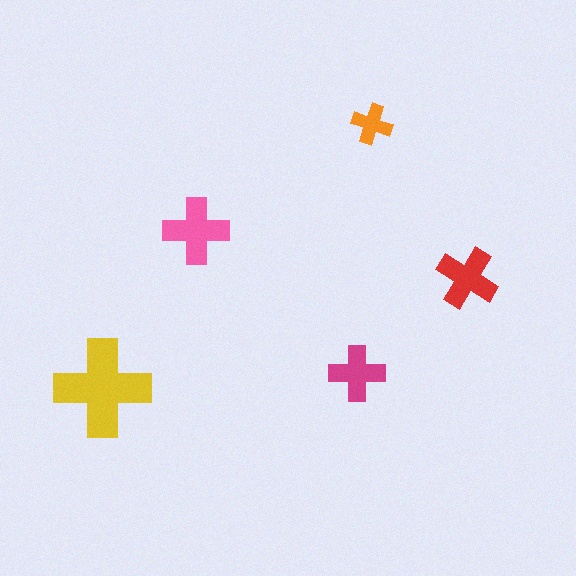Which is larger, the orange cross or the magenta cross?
The magenta one.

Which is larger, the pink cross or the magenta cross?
The pink one.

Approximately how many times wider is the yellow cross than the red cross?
About 1.5 times wider.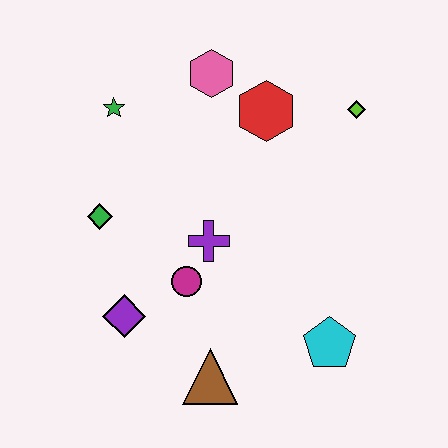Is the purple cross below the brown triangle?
No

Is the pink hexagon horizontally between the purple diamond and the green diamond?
No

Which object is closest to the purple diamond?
The magenta circle is closest to the purple diamond.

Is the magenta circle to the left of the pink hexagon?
Yes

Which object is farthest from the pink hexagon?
The brown triangle is farthest from the pink hexagon.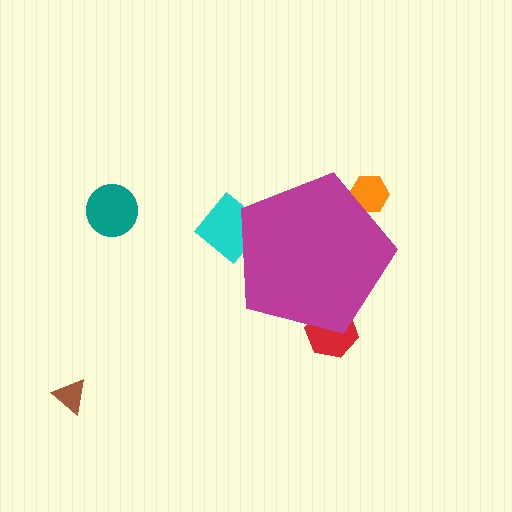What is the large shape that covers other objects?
A magenta pentagon.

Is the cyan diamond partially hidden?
Yes, the cyan diamond is partially hidden behind the magenta pentagon.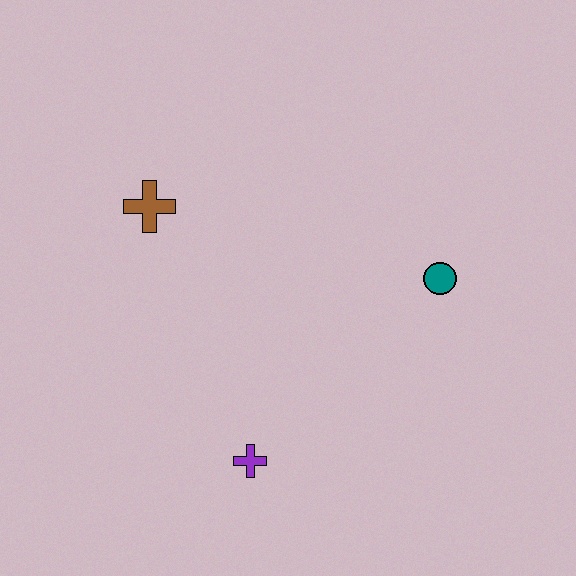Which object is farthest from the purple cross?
The brown cross is farthest from the purple cross.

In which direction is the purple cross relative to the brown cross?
The purple cross is below the brown cross.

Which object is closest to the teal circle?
The purple cross is closest to the teal circle.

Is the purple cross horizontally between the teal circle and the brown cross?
Yes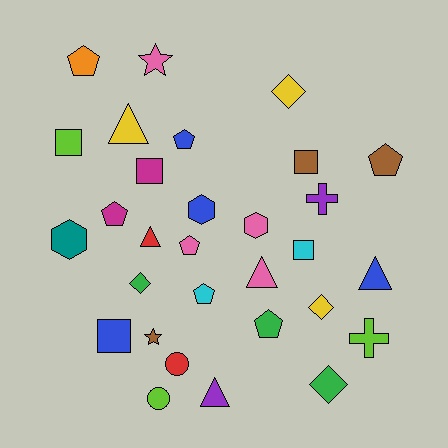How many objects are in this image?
There are 30 objects.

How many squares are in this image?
There are 5 squares.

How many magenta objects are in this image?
There are 2 magenta objects.